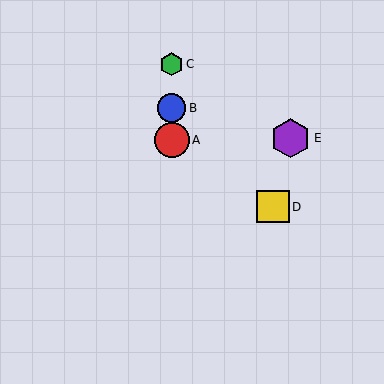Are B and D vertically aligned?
No, B is at x≈172 and D is at x≈273.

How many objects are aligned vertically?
3 objects (A, B, C) are aligned vertically.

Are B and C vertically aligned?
Yes, both are at x≈172.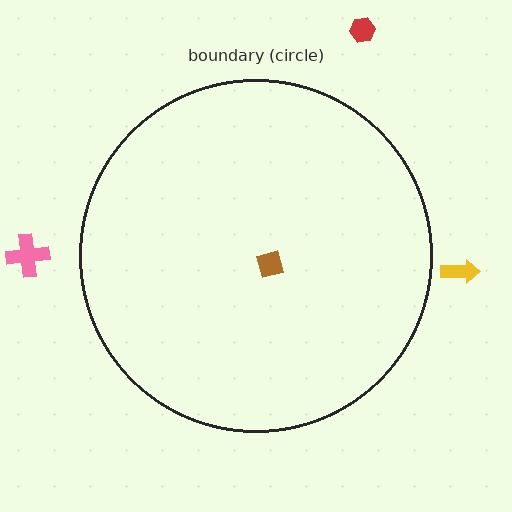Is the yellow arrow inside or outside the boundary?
Outside.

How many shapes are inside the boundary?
1 inside, 3 outside.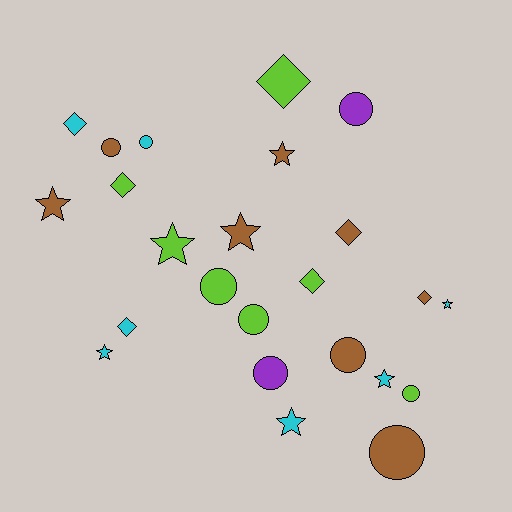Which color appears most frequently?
Brown, with 8 objects.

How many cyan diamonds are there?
There are 2 cyan diamonds.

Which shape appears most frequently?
Circle, with 9 objects.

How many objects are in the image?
There are 24 objects.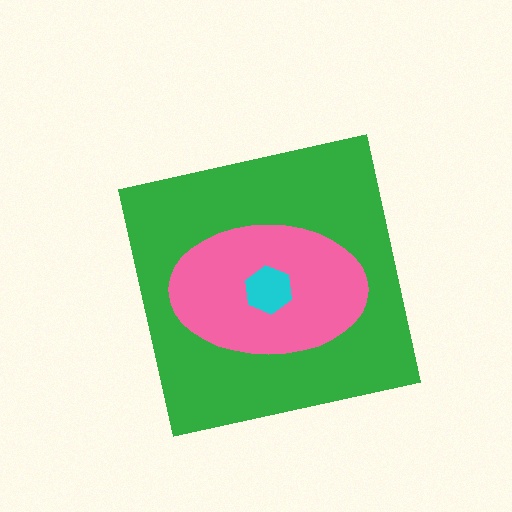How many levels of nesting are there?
3.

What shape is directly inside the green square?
The pink ellipse.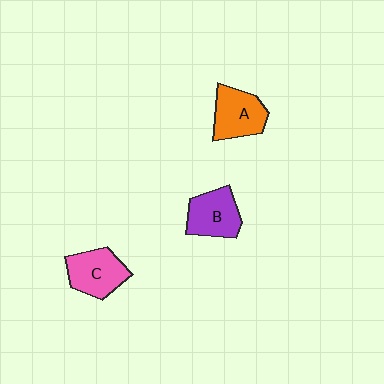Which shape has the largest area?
Shape A (orange).